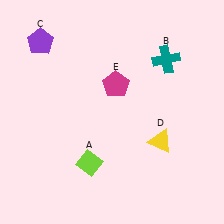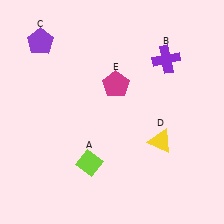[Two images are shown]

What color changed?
The cross (B) changed from teal in Image 1 to purple in Image 2.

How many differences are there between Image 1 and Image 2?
There is 1 difference between the two images.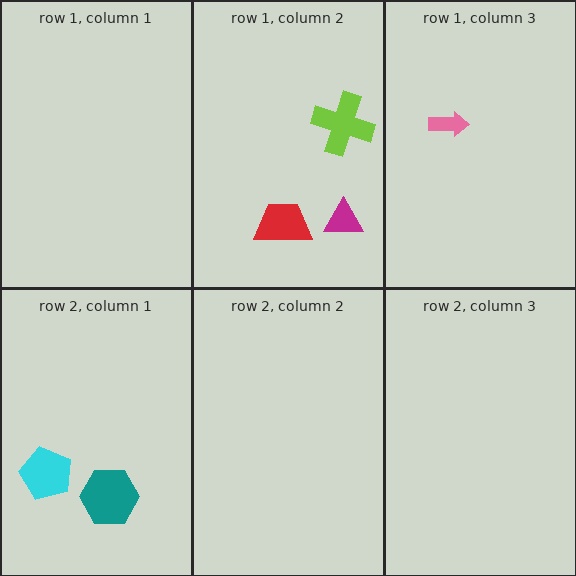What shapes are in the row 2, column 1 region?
The teal hexagon, the cyan pentagon.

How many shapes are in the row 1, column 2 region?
3.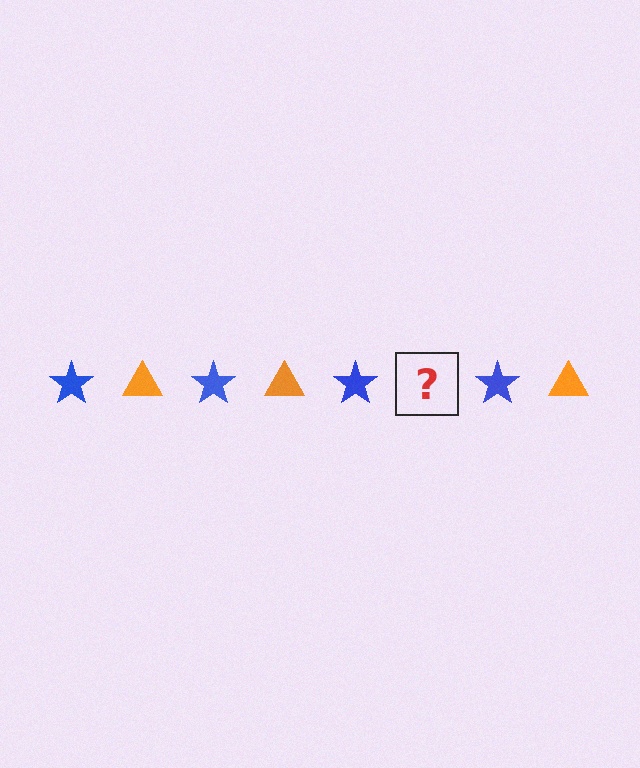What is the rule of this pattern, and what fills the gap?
The rule is that the pattern alternates between blue star and orange triangle. The gap should be filled with an orange triangle.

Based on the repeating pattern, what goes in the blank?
The blank should be an orange triangle.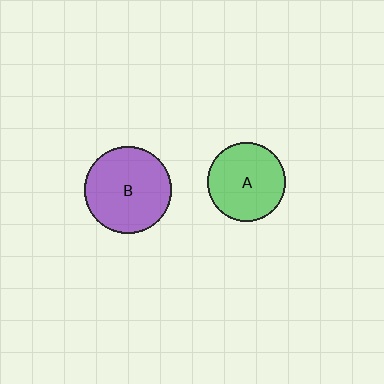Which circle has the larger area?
Circle B (purple).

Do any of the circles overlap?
No, none of the circles overlap.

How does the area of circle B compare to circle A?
Approximately 1.2 times.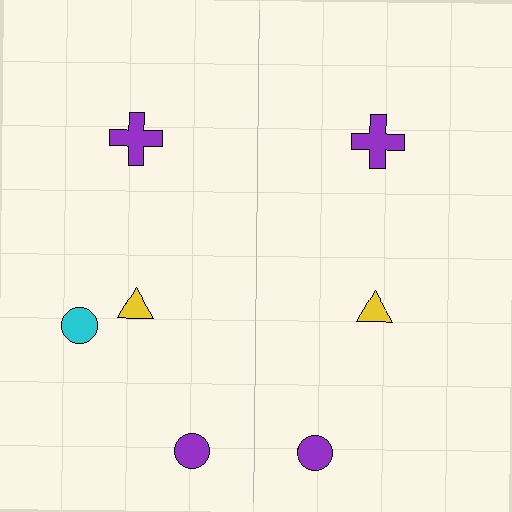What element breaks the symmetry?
A cyan circle is missing from the right side.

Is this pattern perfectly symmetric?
No, the pattern is not perfectly symmetric. A cyan circle is missing from the right side.